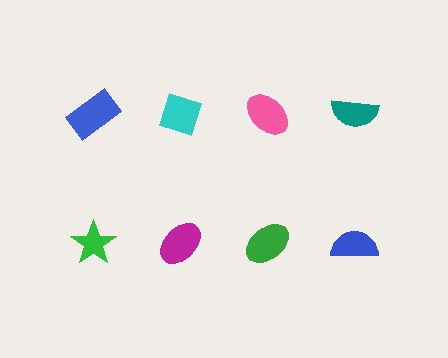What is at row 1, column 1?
A blue rectangle.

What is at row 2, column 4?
A blue semicircle.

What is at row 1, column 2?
A cyan diamond.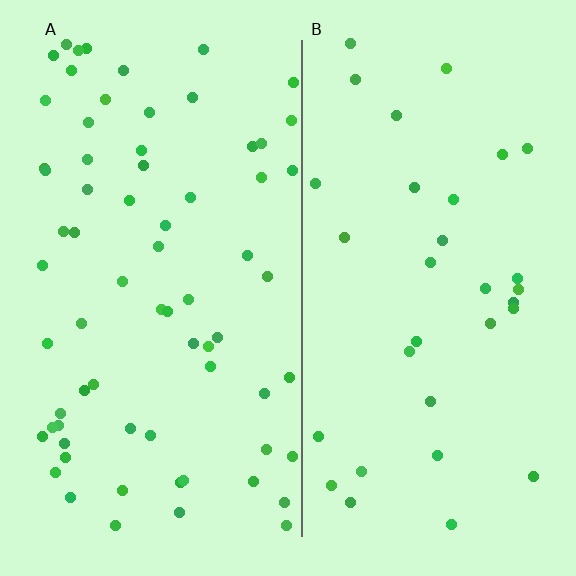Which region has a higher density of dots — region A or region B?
A (the left).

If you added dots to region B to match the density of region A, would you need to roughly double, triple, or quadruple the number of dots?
Approximately double.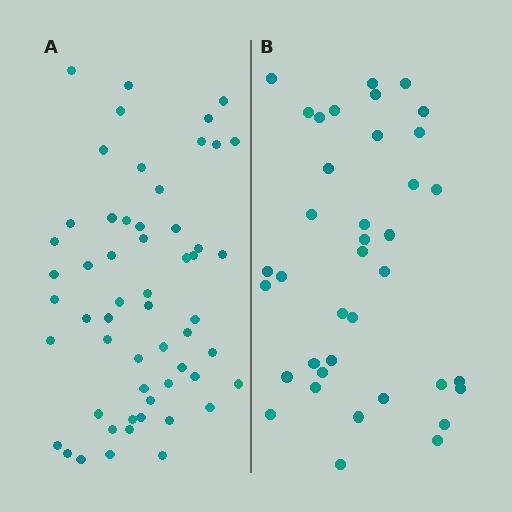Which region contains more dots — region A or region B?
Region A (the left region) has more dots.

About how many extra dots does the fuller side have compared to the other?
Region A has approximately 20 more dots than region B.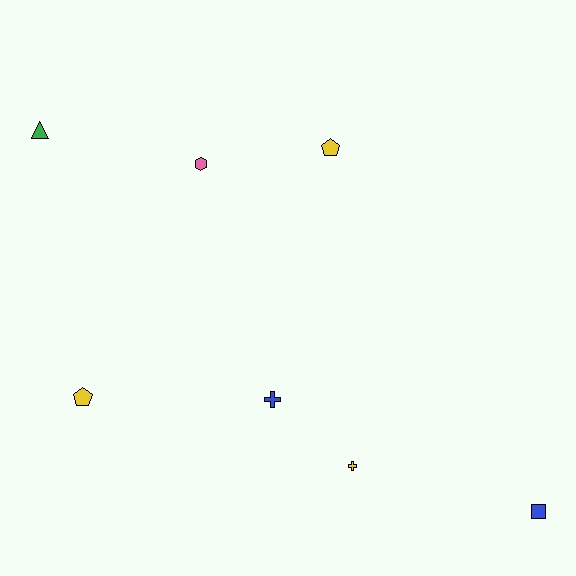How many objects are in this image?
There are 7 objects.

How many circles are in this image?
There are no circles.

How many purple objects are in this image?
There are no purple objects.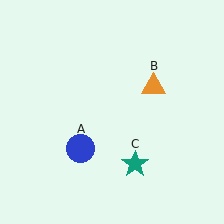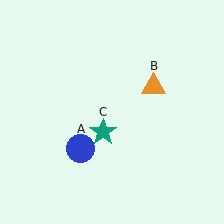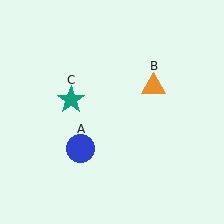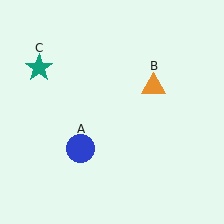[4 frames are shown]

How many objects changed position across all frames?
1 object changed position: teal star (object C).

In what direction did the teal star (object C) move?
The teal star (object C) moved up and to the left.